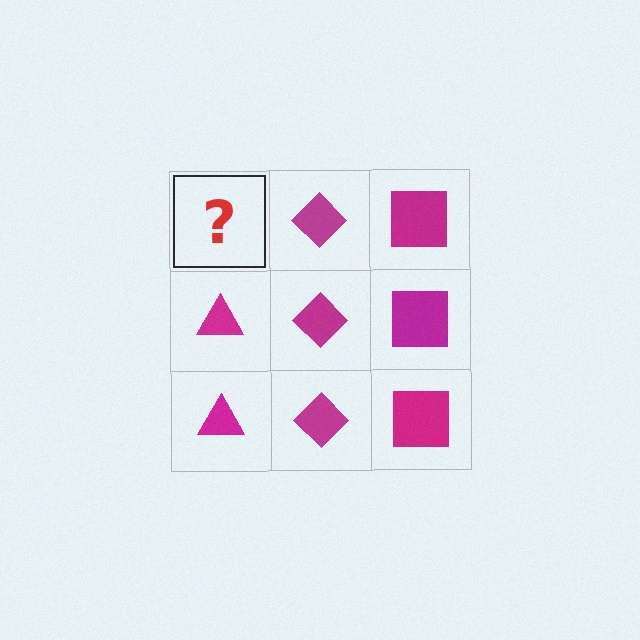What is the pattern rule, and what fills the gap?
The rule is that each column has a consistent shape. The gap should be filled with a magenta triangle.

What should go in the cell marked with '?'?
The missing cell should contain a magenta triangle.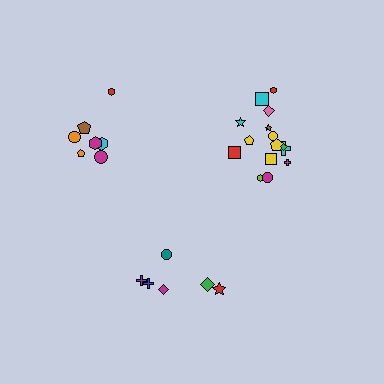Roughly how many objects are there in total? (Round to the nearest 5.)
Roughly 30 objects in total.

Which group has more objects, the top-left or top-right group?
The top-right group.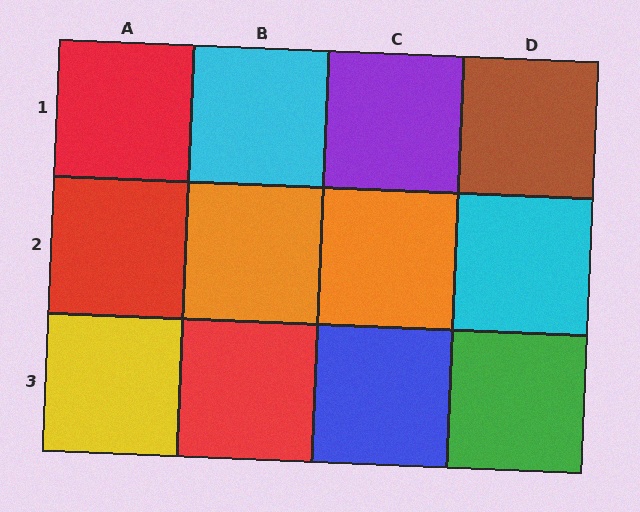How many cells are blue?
1 cell is blue.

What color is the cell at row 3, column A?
Yellow.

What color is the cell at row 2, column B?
Orange.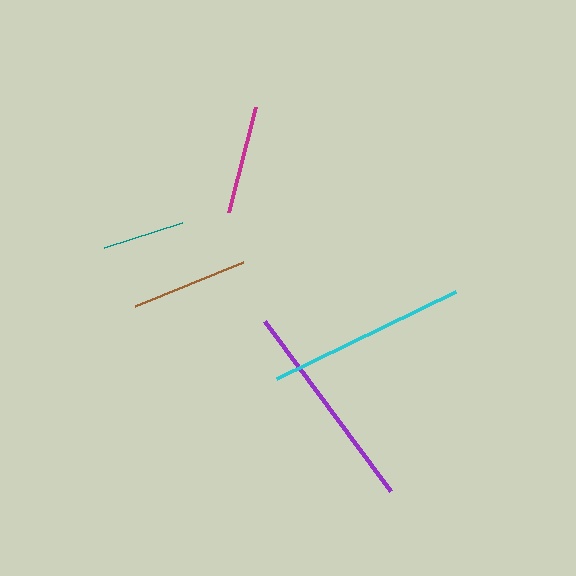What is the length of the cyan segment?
The cyan segment is approximately 199 pixels long.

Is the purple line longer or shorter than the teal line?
The purple line is longer than the teal line.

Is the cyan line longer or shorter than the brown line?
The cyan line is longer than the brown line.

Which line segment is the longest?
The purple line is the longest at approximately 211 pixels.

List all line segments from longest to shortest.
From longest to shortest: purple, cyan, brown, magenta, teal.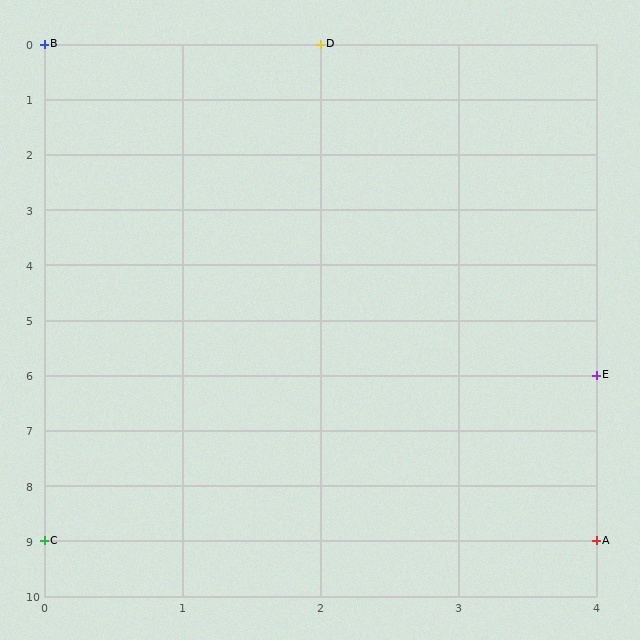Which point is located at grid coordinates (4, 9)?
Point A is at (4, 9).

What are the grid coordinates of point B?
Point B is at grid coordinates (0, 0).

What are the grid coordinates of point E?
Point E is at grid coordinates (4, 6).